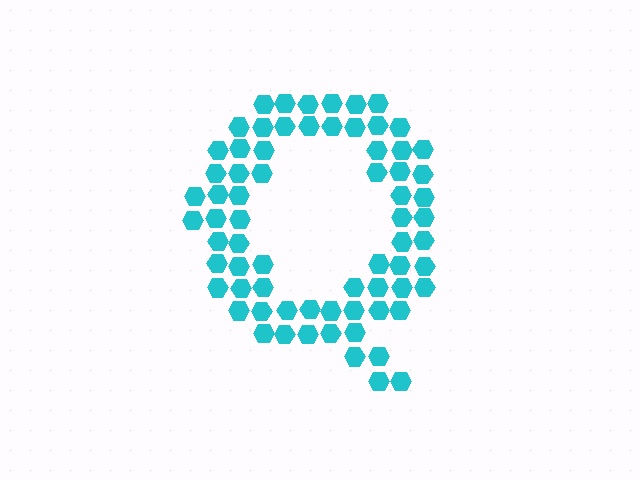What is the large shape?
The large shape is the letter Q.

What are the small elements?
The small elements are hexagons.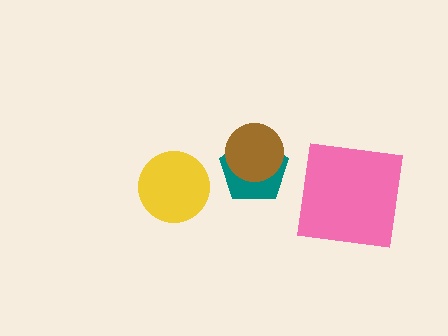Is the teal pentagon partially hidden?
Yes, it is partially covered by another shape.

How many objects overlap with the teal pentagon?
1 object overlaps with the teal pentagon.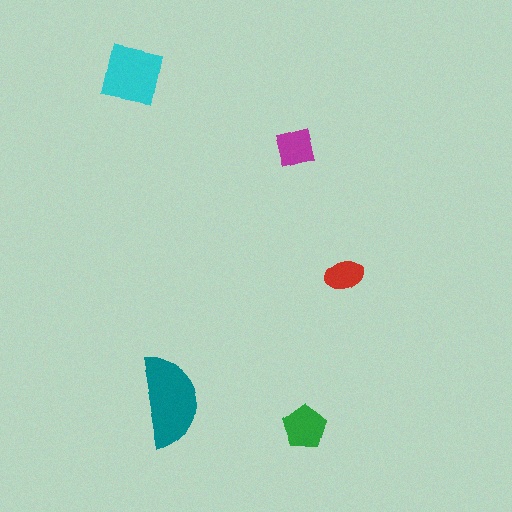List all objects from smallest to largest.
The red ellipse, the magenta square, the green pentagon, the cyan square, the teal semicircle.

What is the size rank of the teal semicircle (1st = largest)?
1st.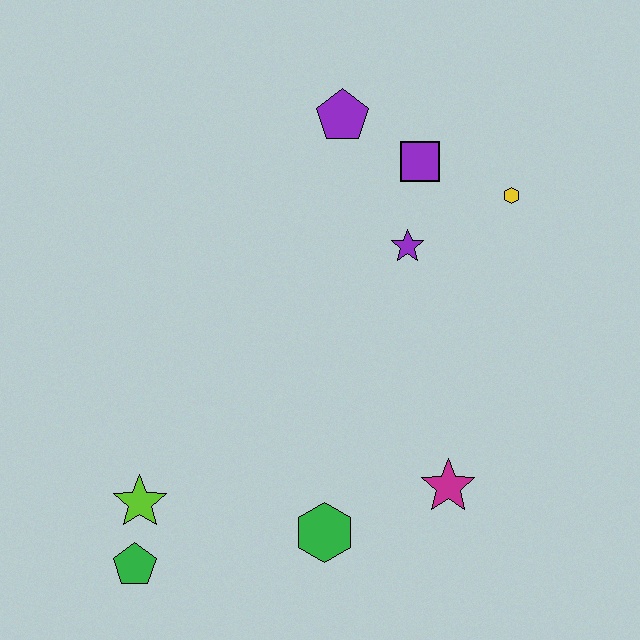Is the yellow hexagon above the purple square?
No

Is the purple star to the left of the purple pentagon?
No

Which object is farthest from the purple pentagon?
The green pentagon is farthest from the purple pentagon.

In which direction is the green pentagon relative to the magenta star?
The green pentagon is to the left of the magenta star.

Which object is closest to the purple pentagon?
The purple square is closest to the purple pentagon.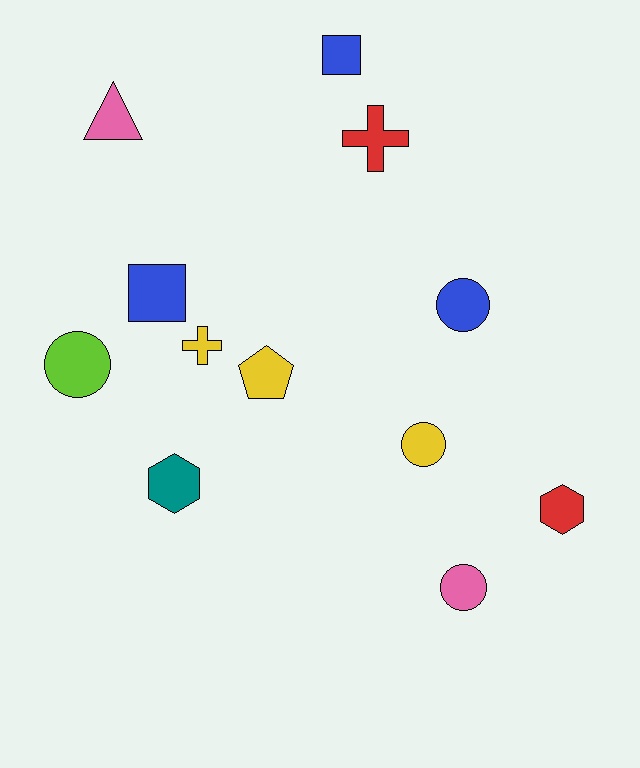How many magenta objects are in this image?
There are no magenta objects.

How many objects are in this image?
There are 12 objects.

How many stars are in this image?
There are no stars.